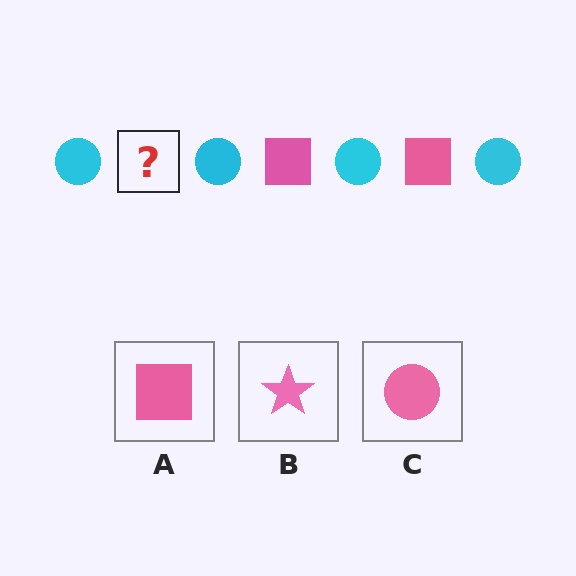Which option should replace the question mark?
Option A.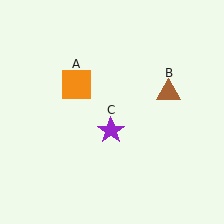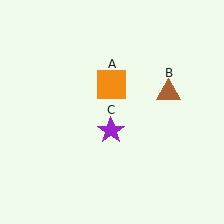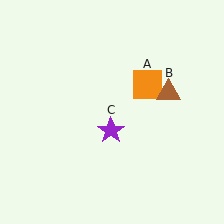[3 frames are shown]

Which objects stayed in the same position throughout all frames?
Brown triangle (object B) and purple star (object C) remained stationary.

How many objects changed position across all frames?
1 object changed position: orange square (object A).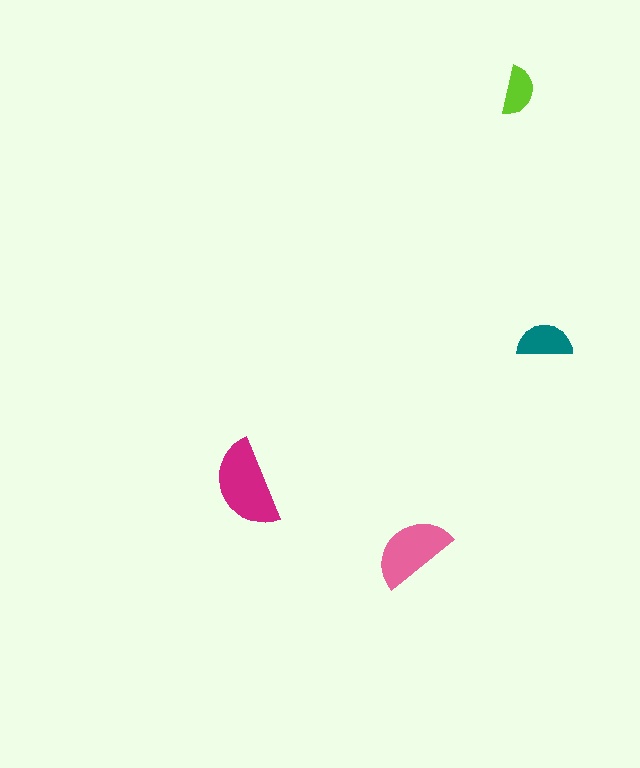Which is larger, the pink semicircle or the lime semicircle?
The pink one.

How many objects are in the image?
There are 4 objects in the image.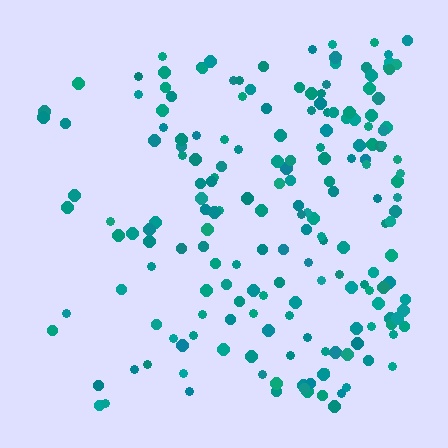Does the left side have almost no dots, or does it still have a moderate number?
Still a moderate number, just noticeably fewer than the right.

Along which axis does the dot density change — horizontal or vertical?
Horizontal.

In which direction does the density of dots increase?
From left to right, with the right side densest.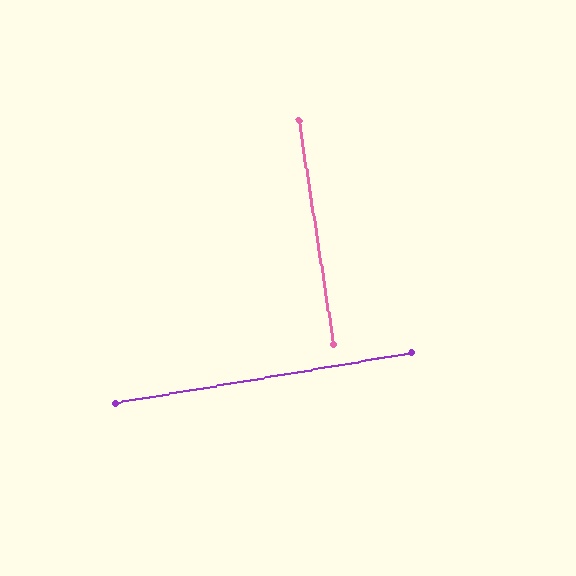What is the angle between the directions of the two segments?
Approximately 89 degrees.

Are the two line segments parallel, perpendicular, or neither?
Perpendicular — they meet at approximately 89°.